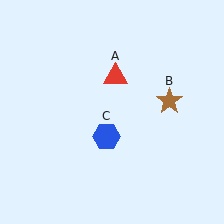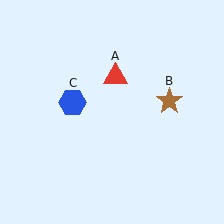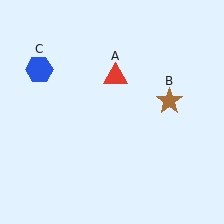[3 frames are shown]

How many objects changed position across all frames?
1 object changed position: blue hexagon (object C).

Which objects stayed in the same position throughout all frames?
Red triangle (object A) and brown star (object B) remained stationary.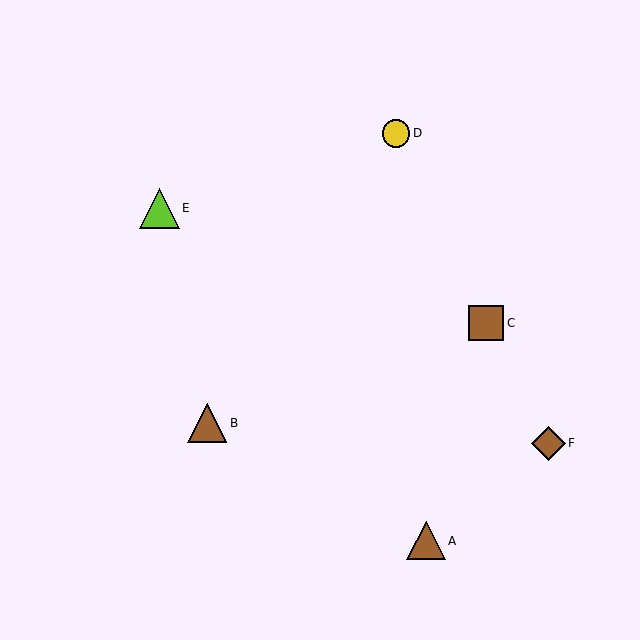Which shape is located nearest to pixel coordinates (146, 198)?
The lime triangle (labeled E) at (159, 208) is nearest to that location.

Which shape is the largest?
The lime triangle (labeled E) is the largest.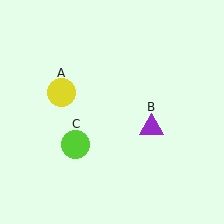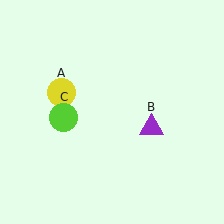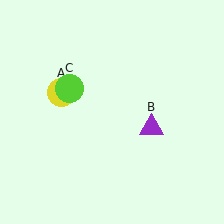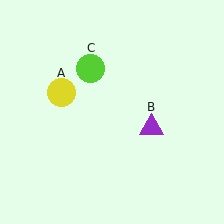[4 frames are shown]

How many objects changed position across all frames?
1 object changed position: lime circle (object C).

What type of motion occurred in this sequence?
The lime circle (object C) rotated clockwise around the center of the scene.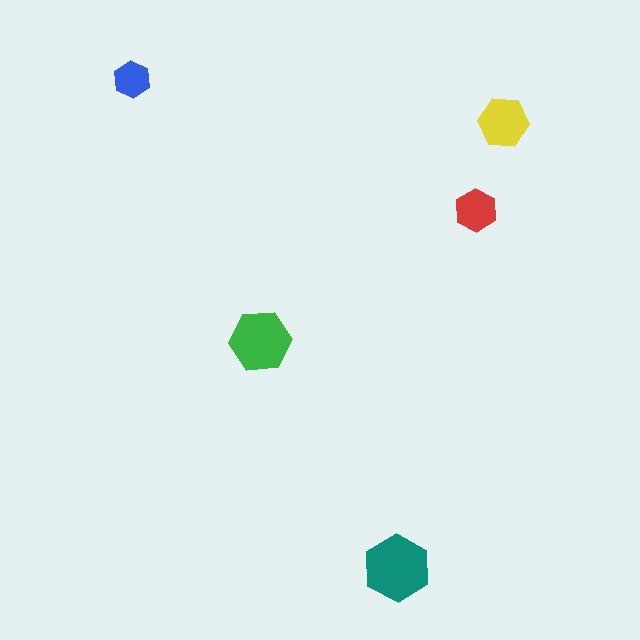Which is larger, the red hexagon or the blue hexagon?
The red one.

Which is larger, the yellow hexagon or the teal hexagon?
The teal one.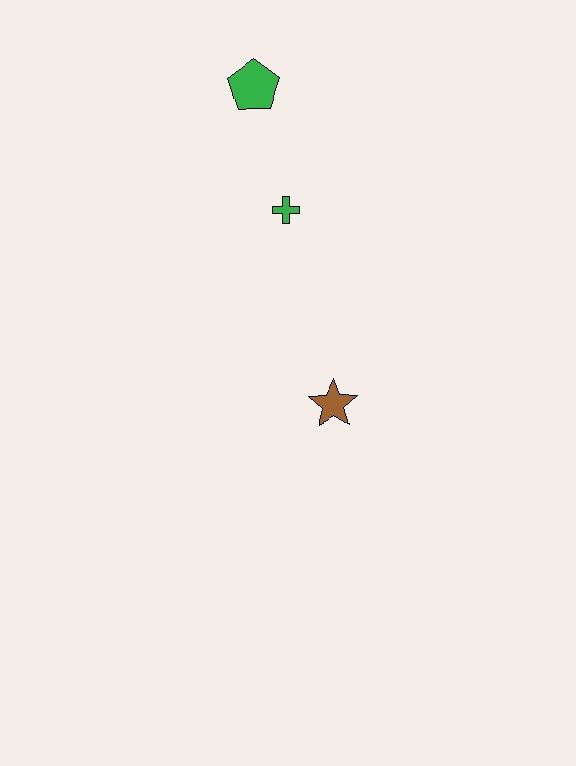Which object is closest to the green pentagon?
The green cross is closest to the green pentagon.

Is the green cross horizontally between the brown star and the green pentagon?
Yes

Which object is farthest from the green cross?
The brown star is farthest from the green cross.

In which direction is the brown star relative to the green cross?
The brown star is below the green cross.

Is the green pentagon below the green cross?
No